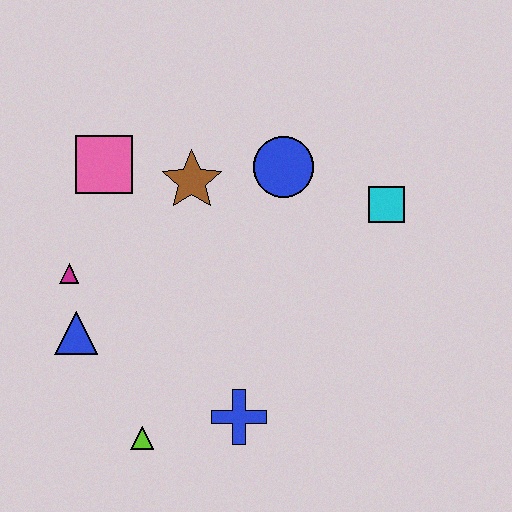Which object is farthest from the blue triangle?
The cyan square is farthest from the blue triangle.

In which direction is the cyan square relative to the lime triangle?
The cyan square is to the right of the lime triangle.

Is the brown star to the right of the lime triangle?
Yes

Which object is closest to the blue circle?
The brown star is closest to the blue circle.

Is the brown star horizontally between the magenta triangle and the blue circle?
Yes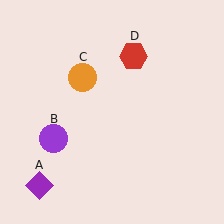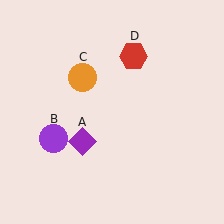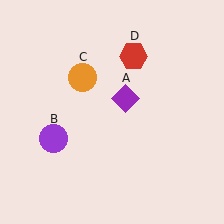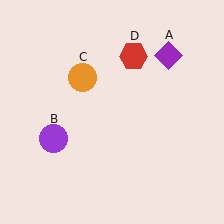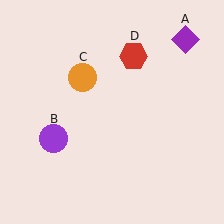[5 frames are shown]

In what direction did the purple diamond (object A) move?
The purple diamond (object A) moved up and to the right.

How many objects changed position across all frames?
1 object changed position: purple diamond (object A).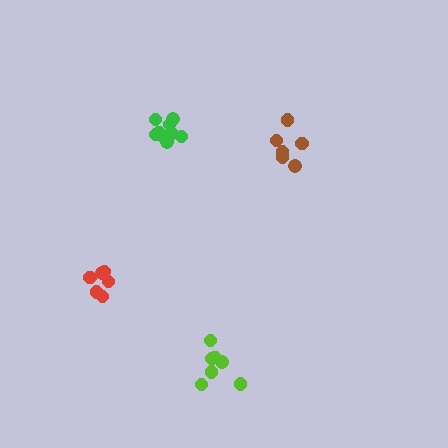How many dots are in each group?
Group 1: 6 dots, Group 2: 10 dots, Group 3: 6 dots, Group 4: 7 dots (29 total).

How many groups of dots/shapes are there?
There are 4 groups.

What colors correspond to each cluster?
The clusters are colored: red, green, brown, lime.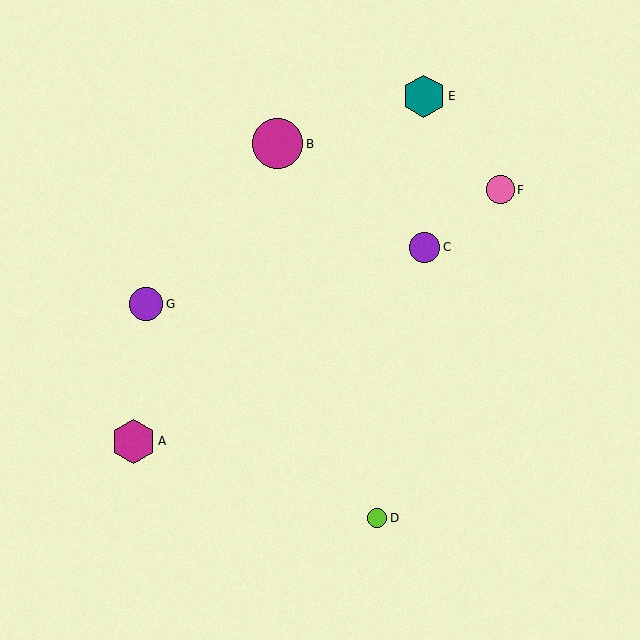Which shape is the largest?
The magenta circle (labeled B) is the largest.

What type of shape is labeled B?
Shape B is a magenta circle.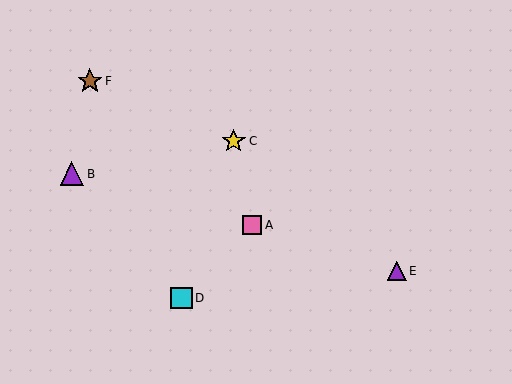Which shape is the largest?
The brown star (labeled F) is the largest.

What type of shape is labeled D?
Shape D is a cyan square.